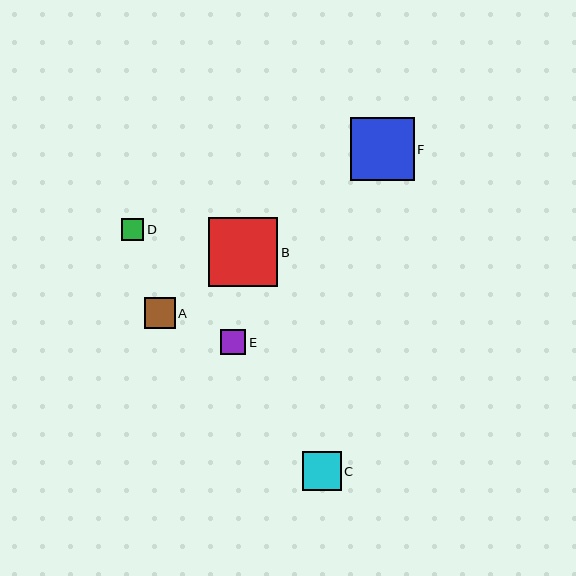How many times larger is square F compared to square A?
Square F is approximately 2.1 times the size of square A.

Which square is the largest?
Square B is the largest with a size of approximately 69 pixels.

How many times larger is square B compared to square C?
Square B is approximately 1.8 times the size of square C.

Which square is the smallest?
Square D is the smallest with a size of approximately 22 pixels.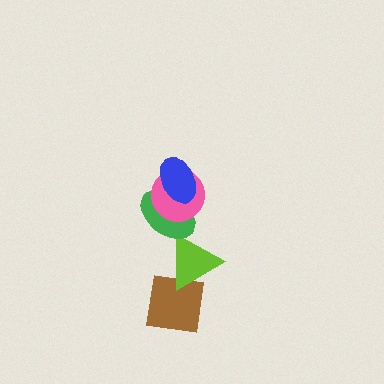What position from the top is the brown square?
The brown square is 5th from the top.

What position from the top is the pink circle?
The pink circle is 2nd from the top.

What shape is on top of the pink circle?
The blue ellipse is on top of the pink circle.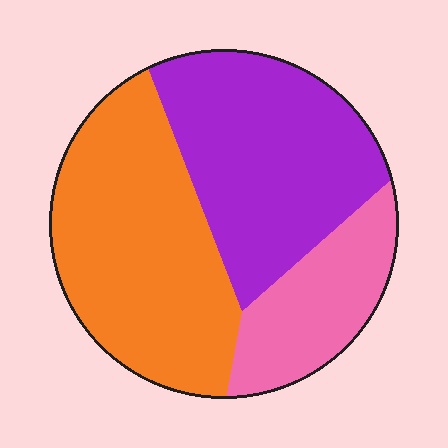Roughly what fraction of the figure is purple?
Purple covers 38% of the figure.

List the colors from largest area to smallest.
From largest to smallest: orange, purple, pink.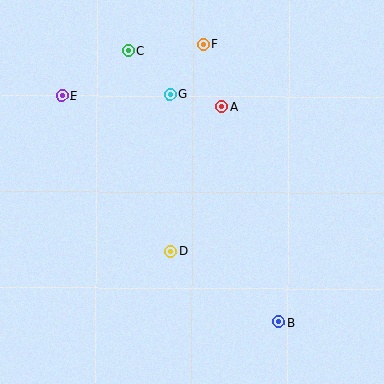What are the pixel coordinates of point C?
Point C is at (128, 50).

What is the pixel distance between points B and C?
The distance between B and C is 311 pixels.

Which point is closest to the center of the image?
Point D at (170, 251) is closest to the center.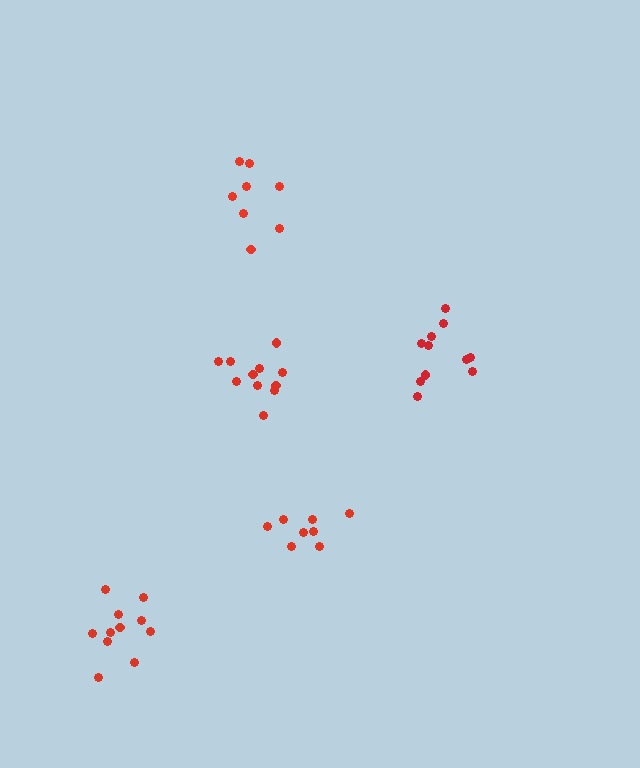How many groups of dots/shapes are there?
There are 5 groups.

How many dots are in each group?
Group 1: 11 dots, Group 2: 11 dots, Group 3: 11 dots, Group 4: 8 dots, Group 5: 8 dots (49 total).